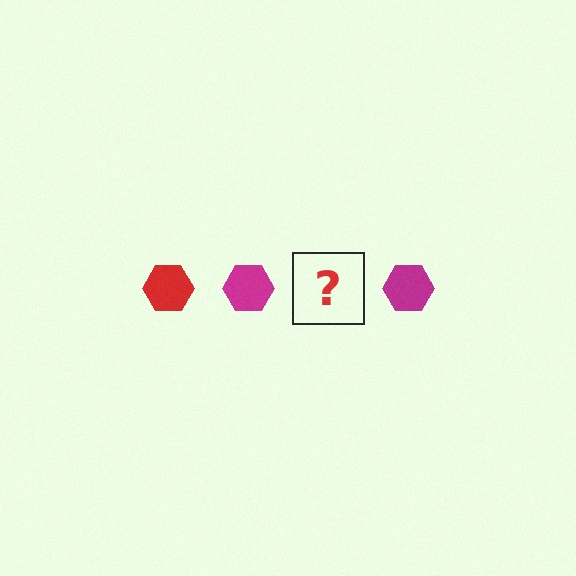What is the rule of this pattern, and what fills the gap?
The rule is that the pattern cycles through red, magenta hexagons. The gap should be filled with a red hexagon.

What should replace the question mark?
The question mark should be replaced with a red hexagon.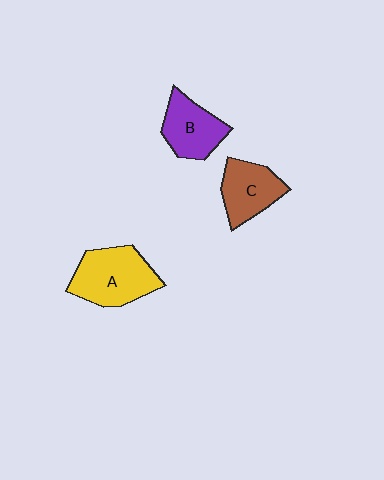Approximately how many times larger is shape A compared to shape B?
Approximately 1.4 times.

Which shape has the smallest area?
Shape C (brown).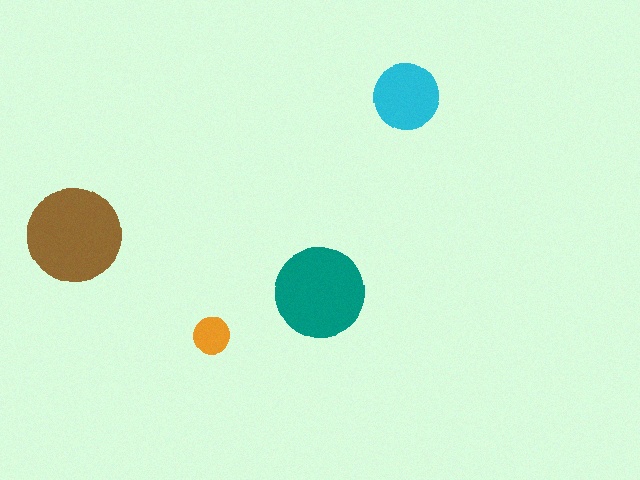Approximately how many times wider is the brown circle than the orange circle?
About 2.5 times wider.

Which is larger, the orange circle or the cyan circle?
The cyan one.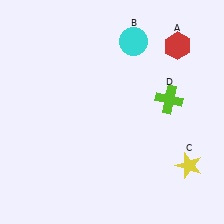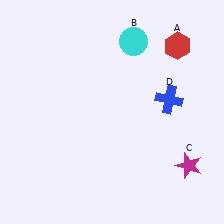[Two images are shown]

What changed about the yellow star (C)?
In Image 1, C is yellow. In Image 2, it changed to magenta.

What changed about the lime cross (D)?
In Image 1, D is lime. In Image 2, it changed to blue.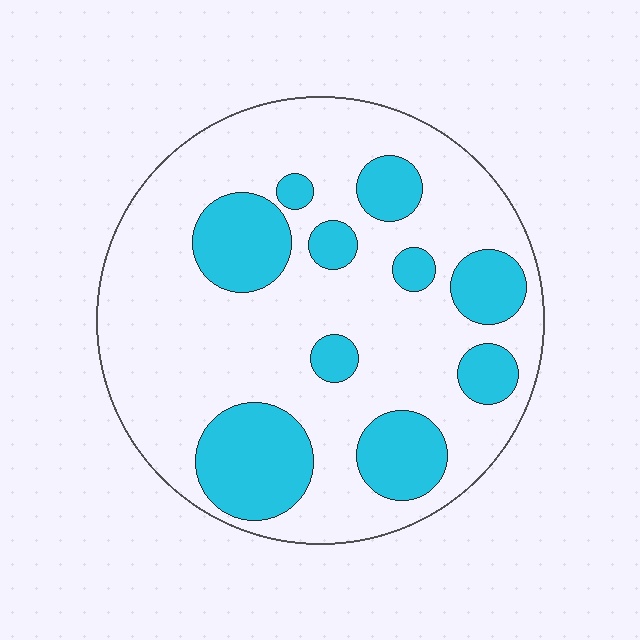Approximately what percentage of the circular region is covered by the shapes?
Approximately 25%.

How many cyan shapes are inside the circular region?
10.